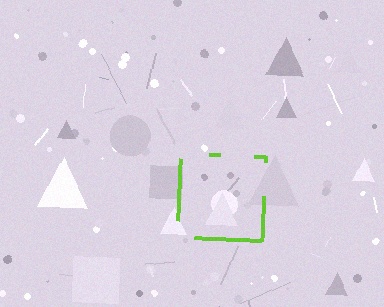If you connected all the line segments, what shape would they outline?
They would outline a square.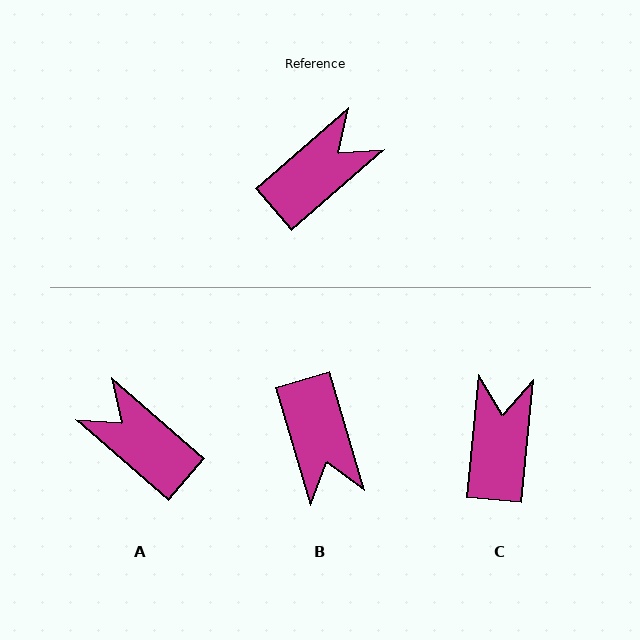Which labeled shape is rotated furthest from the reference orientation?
B, about 115 degrees away.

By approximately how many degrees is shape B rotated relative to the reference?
Approximately 115 degrees clockwise.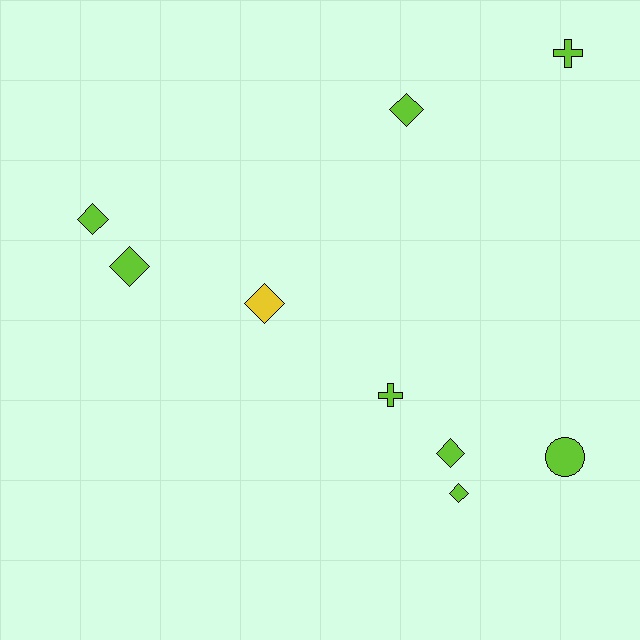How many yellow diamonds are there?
There is 1 yellow diamond.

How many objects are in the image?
There are 9 objects.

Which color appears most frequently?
Lime, with 8 objects.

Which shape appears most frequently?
Diamond, with 6 objects.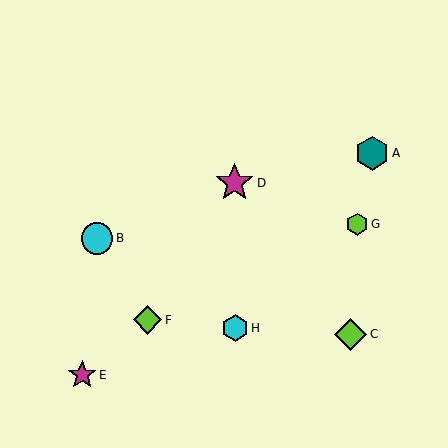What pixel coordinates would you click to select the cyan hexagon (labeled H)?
Click at (235, 328) to select the cyan hexagon H.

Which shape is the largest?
The magenta star (labeled D) is the largest.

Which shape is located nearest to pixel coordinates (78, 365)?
The magenta star (labeled E) at (82, 375) is nearest to that location.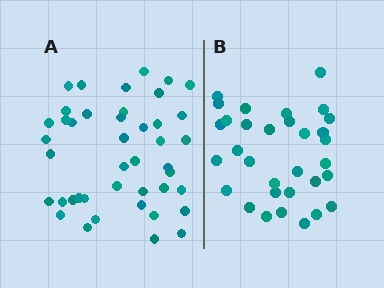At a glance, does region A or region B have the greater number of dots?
Region A (the left region) has more dots.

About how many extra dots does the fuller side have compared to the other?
Region A has roughly 12 or so more dots than region B.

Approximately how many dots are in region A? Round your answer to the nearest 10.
About 40 dots. (The exact count is 43, which rounds to 40.)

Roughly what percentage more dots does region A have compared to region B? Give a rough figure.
About 35% more.